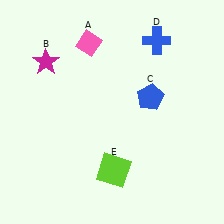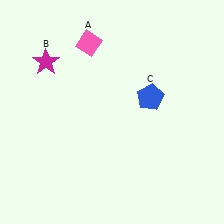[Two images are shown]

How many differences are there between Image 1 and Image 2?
There are 2 differences between the two images.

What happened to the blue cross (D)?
The blue cross (D) was removed in Image 2. It was in the top-right area of Image 1.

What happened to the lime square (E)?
The lime square (E) was removed in Image 2. It was in the bottom-right area of Image 1.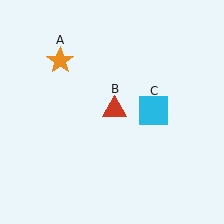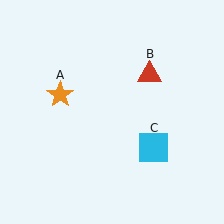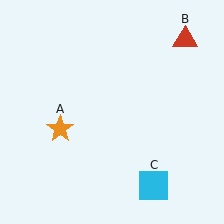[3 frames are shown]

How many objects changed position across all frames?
3 objects changed position: orange star (object A), red triangle (object B), cyan square (object C).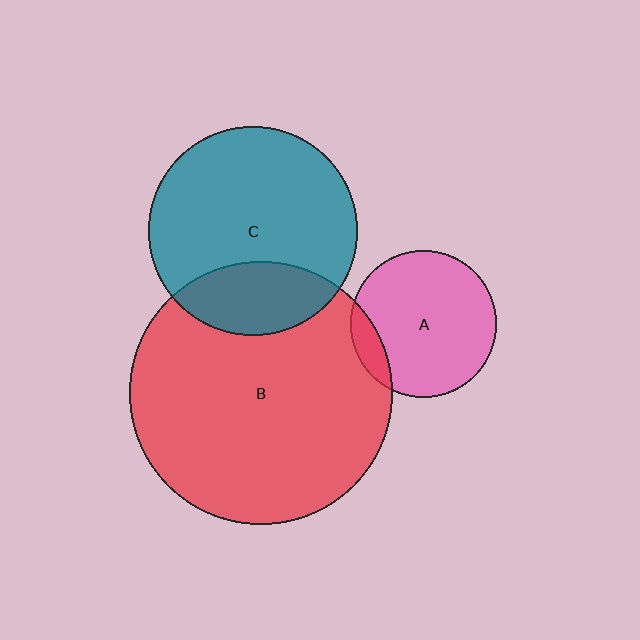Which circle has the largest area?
Circle B (red).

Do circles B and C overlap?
Yes.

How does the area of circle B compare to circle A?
Approximately 3.2 times.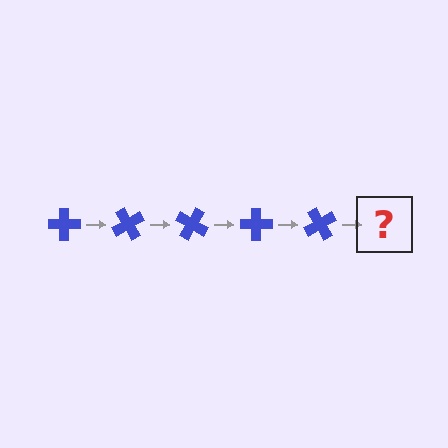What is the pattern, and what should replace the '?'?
The pattern is that the cross rotates 60 degrees each step. The '?' should be a blue cross rotated 300 degrees.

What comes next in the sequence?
The next element should be a blue cross rotated 300 degrees.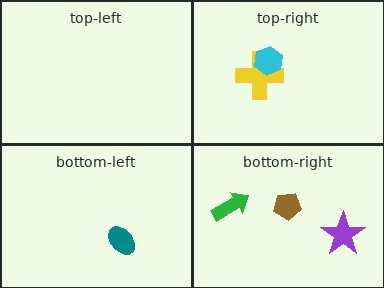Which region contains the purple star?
The bottom-right region.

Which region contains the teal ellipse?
The bottom-left region.